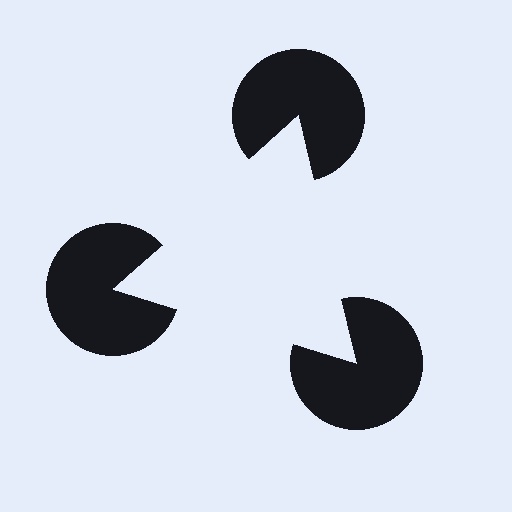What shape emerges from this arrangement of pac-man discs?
An illusory triangle — its edges are inferred from the aligned wedge cuts in the pac-man discs, not physically drawn.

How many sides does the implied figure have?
3 sides.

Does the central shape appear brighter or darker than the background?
It typically appears slightly brighter than the background, even though no actual brightness change is drawn.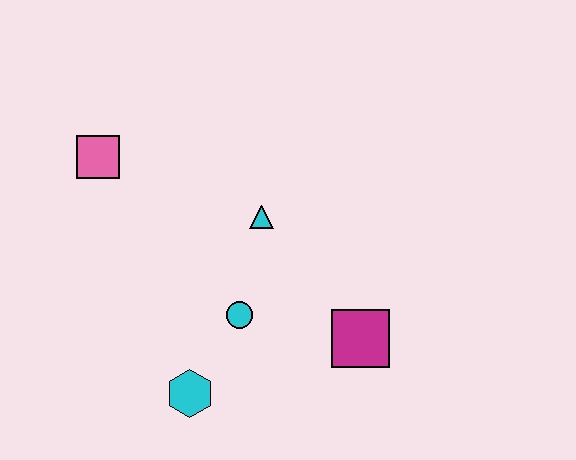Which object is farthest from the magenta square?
The pink square is farthest from the magenta square.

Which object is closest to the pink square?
The cyan triangle is closest to the pink square.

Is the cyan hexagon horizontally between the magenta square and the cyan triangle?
No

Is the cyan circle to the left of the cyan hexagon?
No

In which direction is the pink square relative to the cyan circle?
The pink square is above the cyan circle.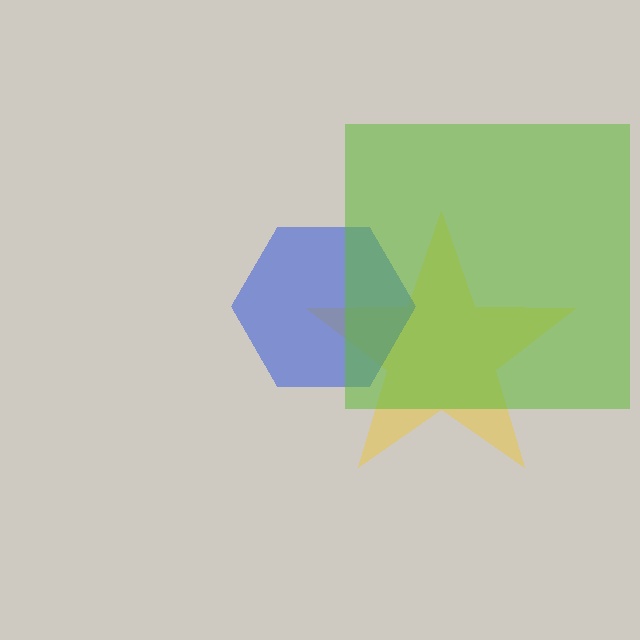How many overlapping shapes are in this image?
There are 3 overlapping shapes in the image.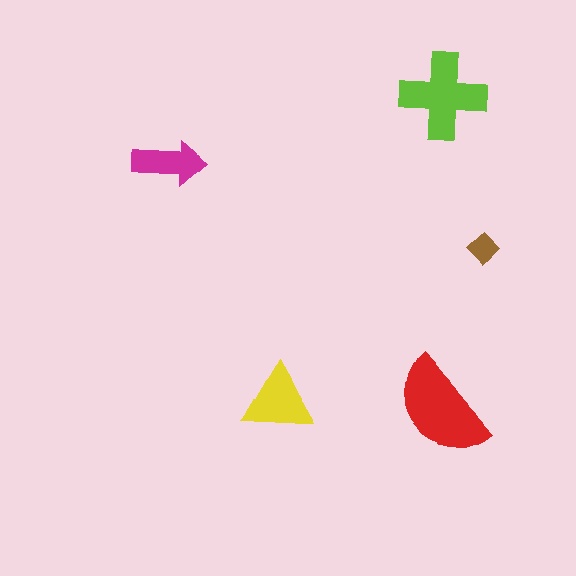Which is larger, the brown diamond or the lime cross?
The lime cross.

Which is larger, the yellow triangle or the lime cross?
The lime cross.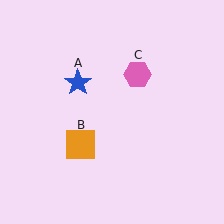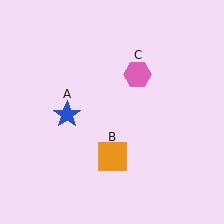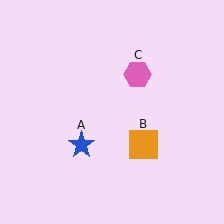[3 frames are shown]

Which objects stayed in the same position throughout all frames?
Pink hexagon (object C) remained stationary.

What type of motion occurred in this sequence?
The blue star (object A), orange square (object B) rotated counterclockwise around the center of the scene.